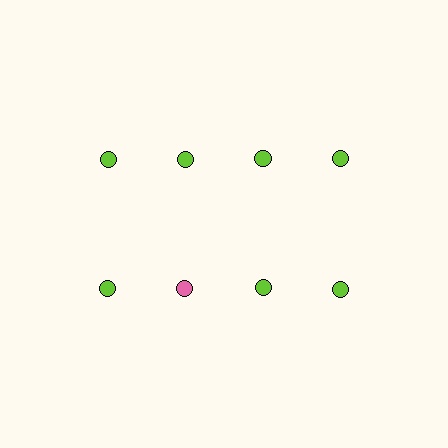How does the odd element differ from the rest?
It has a different color: pink instead of lime.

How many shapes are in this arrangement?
There are 8 shapes arranged in a grid pattern.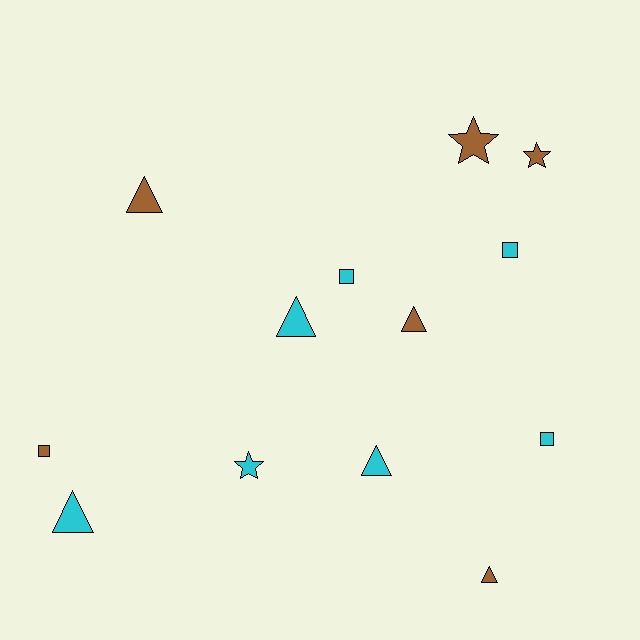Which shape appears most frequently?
Triangle, with 6 objects.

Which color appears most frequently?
Cyan, with 7 objects.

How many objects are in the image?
There are 13 objects.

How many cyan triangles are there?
There are 3 cyan triangles.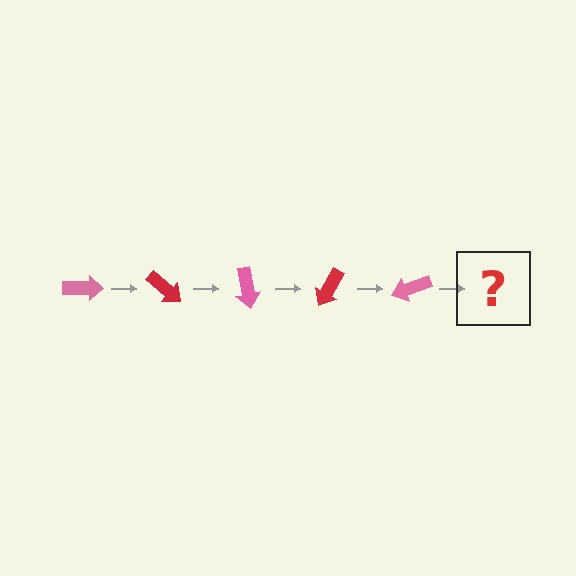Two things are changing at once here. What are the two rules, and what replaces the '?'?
The two rules are that it rotates 40 degrees each step and the color cycles through pink and red. The '?' should be a red arrow, rotated 200 degrees from the start.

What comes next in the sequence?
The next element should be a red arrow, rotated 200 degrees from the start.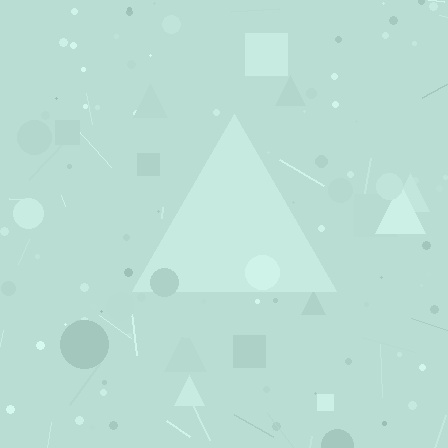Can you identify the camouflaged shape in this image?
The camouflaged shape is a triangle.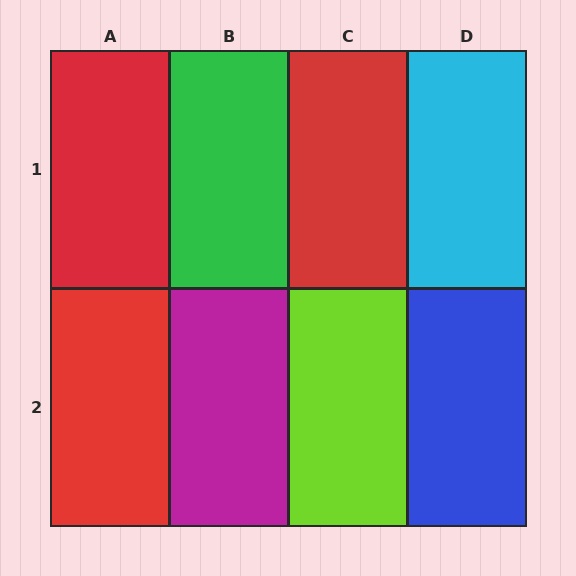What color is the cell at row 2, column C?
Lime.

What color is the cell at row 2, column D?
Blue.